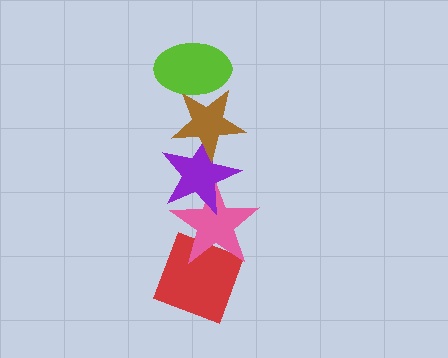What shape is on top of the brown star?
The lime ellipse is on top of the brown star.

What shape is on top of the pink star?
The purple star is on top of the pink star.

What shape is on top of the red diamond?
The pink star is on top of the red diamond.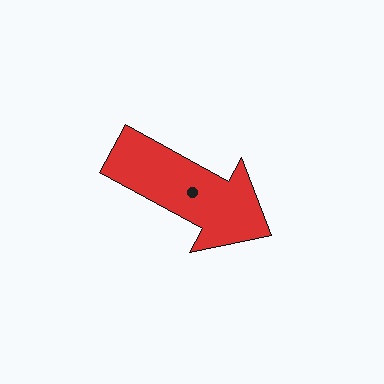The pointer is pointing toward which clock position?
Roughly 4 o'clock.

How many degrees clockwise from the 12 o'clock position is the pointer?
Approximately 118 degrees.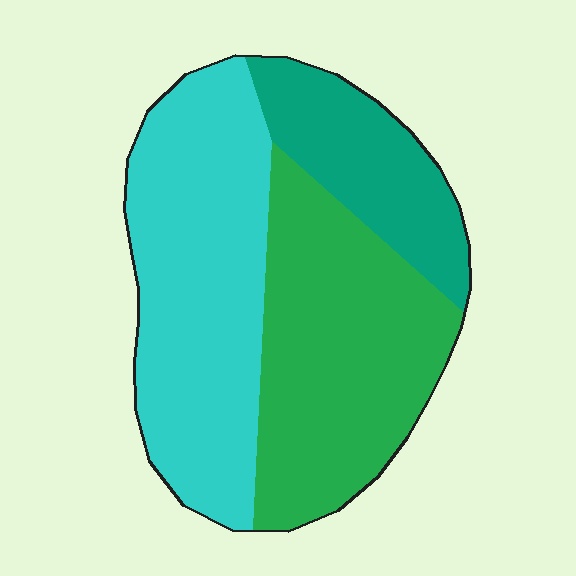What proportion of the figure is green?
Green covers roughly 40% of the figure.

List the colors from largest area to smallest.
From largest to smallest: cyan, green, teal.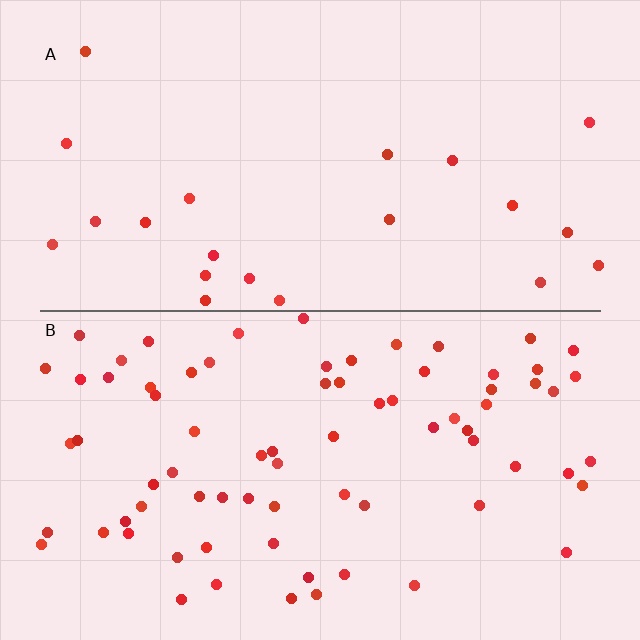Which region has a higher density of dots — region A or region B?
B (the bottom).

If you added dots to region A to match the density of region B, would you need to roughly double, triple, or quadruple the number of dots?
Approximately triple.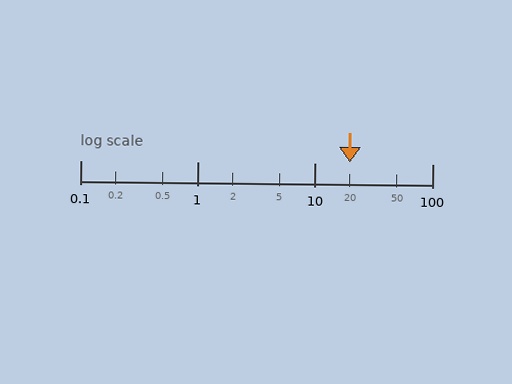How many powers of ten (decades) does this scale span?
The scale spans 3 decades, from 0.1 to 100.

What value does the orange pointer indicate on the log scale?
The pointer indicates approximately 20.